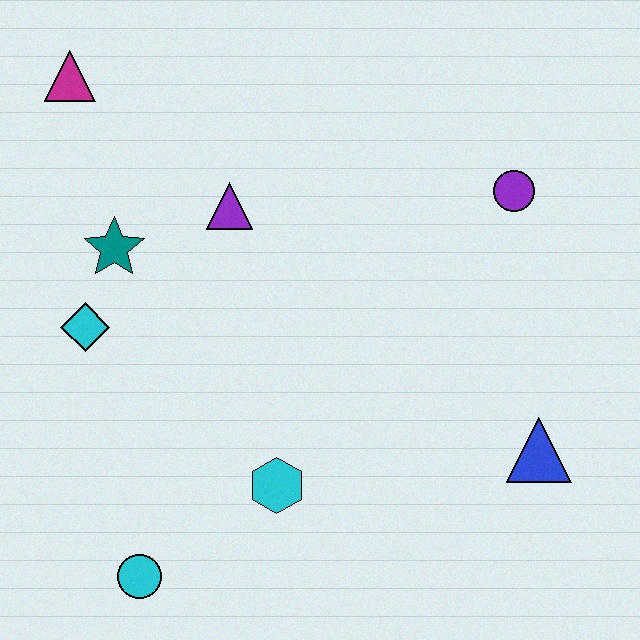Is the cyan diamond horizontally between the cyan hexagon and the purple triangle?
No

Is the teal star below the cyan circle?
No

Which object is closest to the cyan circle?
The cyan hexagon is closest to the cyan circle.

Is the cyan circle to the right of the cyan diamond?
Yes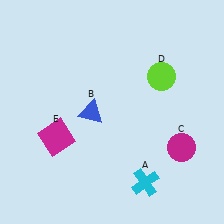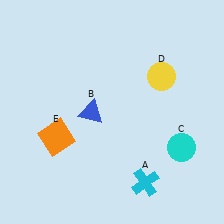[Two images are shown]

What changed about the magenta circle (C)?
In Image 1, C is magenta. In Image 2, it changed to cyan.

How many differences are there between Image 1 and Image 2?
There are 3 differences between the two images.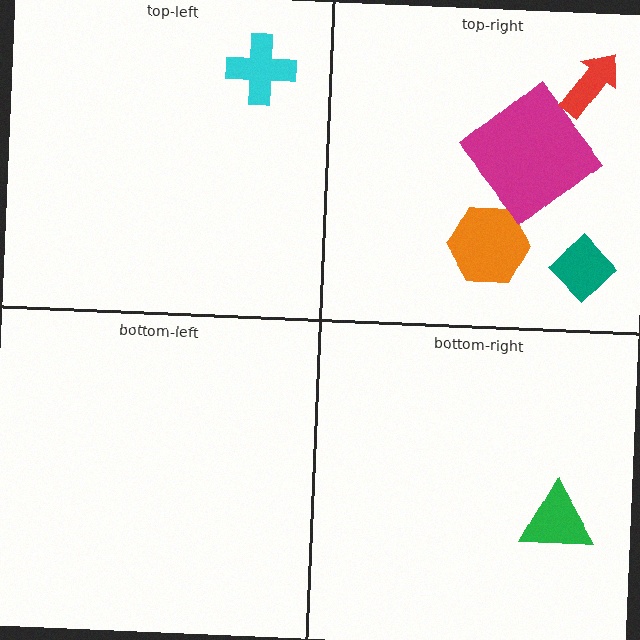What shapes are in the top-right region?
The orange hexagon, the teal diamond, the magenta diamond, the red arrow.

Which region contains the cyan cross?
The top-left region.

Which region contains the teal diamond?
The top-right region.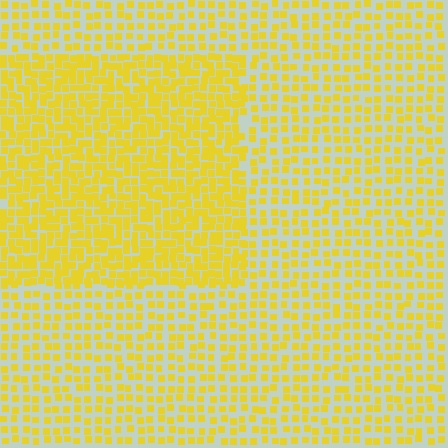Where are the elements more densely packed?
The elements are more densely packed inside the rectangle boundary.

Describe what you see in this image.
The image contains small yellow elements arranged at two different densities. A rectangle-shaped region is visible where the elements are more densely packed than the surrounding area.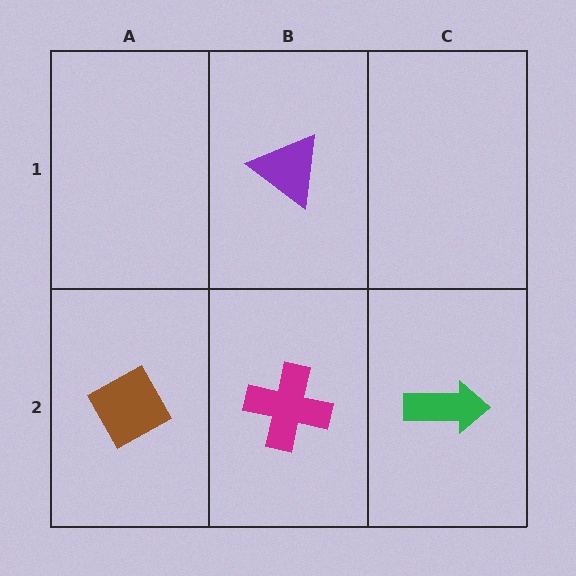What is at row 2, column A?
A brown diamond.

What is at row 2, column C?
A green arrow.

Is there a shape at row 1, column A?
No, that cell is empty.